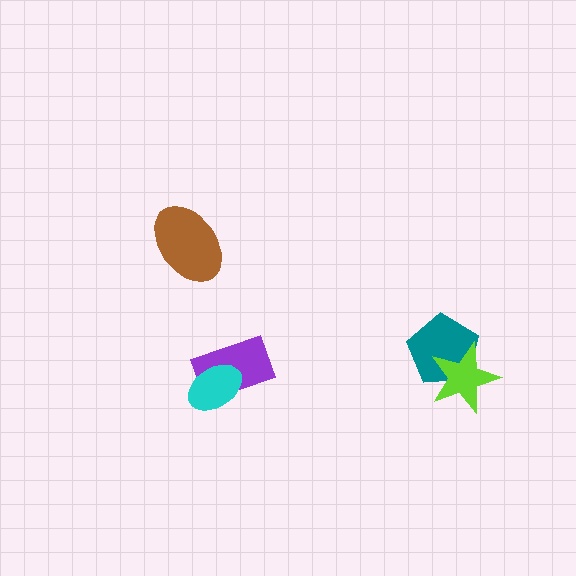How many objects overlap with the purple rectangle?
1 object overlaps with the purple rectangle.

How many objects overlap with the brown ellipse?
0 objects overlap with the brown ellipse.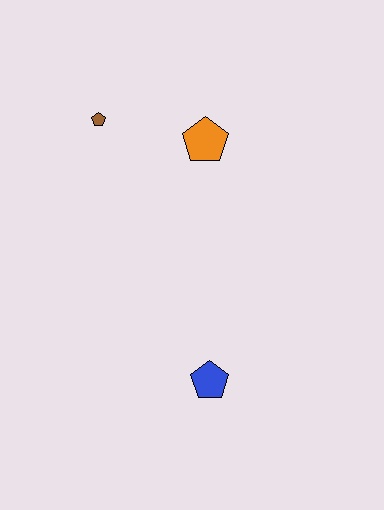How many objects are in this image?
There are 3 objects.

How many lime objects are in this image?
There are no lime objects.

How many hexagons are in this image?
There are no hexagons.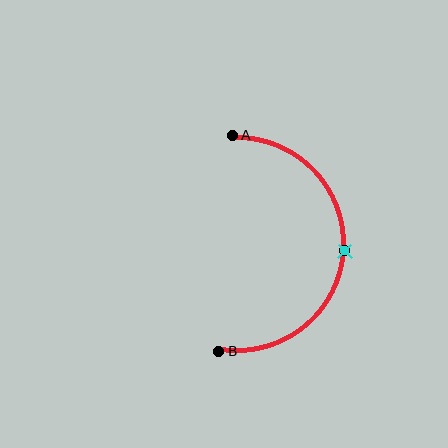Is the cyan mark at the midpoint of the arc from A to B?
Yes. The cyan mark lies on the arc at equal arc-length from both A and B — it is the arc midpoint.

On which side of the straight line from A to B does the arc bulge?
The arc bulges to the right of the straight line connecting A and B.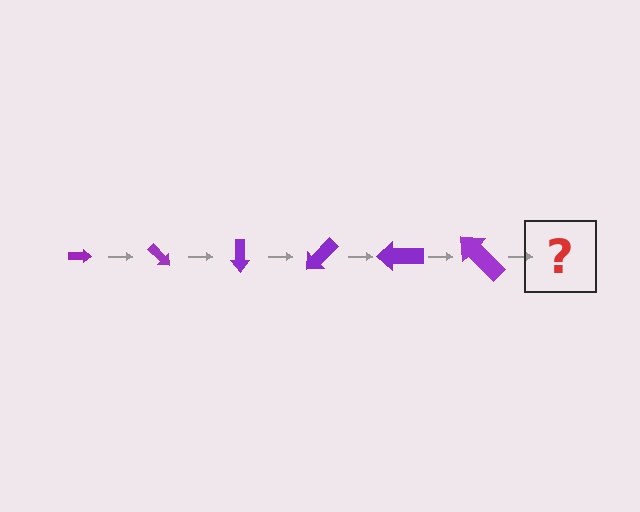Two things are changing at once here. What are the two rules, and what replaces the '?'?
The two rules are that the arrow grows larger each step and it rotates 45 degrees each step. The '?' should be an arrow, larger than the previous one and rotated 270 degrees from the start.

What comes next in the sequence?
The next element should be an arrow, larger than the previous one and rotated 270 degrees from the start.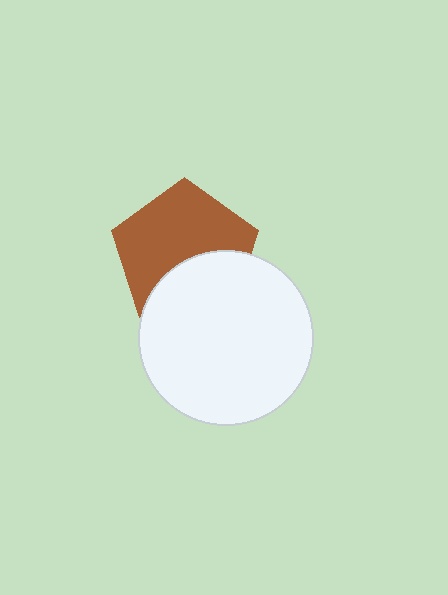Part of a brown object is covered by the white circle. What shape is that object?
It is a pentagon.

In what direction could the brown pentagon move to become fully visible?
The brown pentagon could move up. That would shift it out from behind the white circle entirely.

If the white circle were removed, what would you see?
You would see the complete brown pentagon.